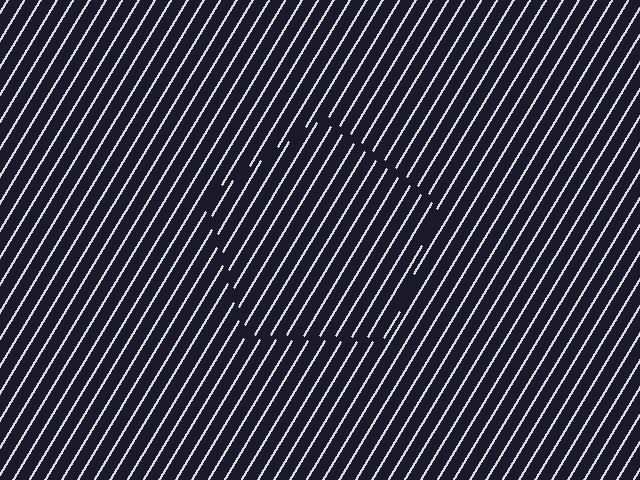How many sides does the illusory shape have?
5 sides — the line-ends trace a pentagon.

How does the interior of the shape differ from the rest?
The interior of the shape contains the same grating, shifted by half a period — the contour is defined by the phase discontinuity where line-ends from the inner and outer gratings abut.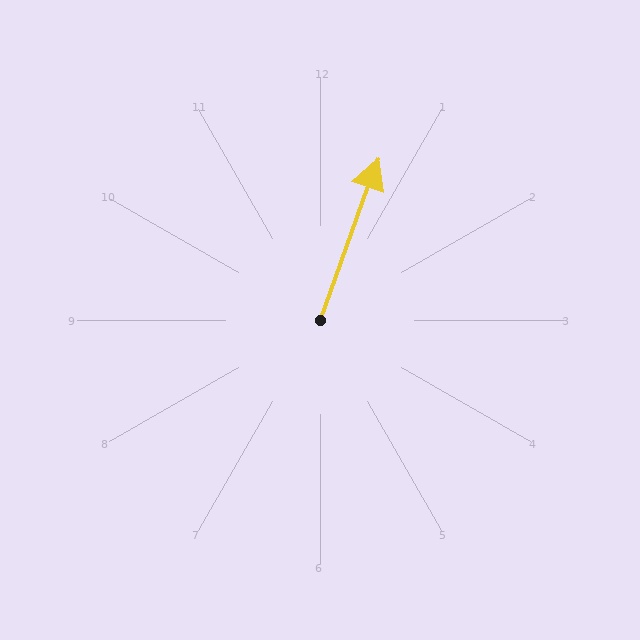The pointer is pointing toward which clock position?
Roughly 1 o'clock.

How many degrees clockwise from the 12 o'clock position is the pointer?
Approximately 20 degrees.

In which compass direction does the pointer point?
North.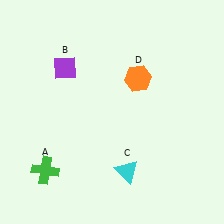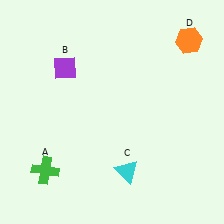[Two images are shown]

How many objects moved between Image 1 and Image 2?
1 object moved between the two images.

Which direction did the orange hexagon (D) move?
The orange hexagon (D) moved right.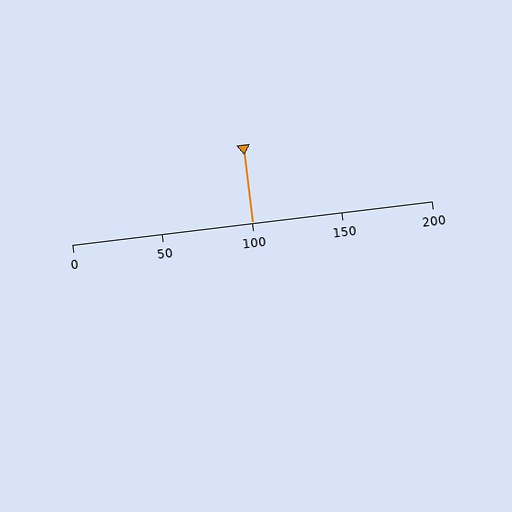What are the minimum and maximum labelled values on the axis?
The axis runs from 0 to 200.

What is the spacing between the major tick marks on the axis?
The major ticks are spaced 50 apart.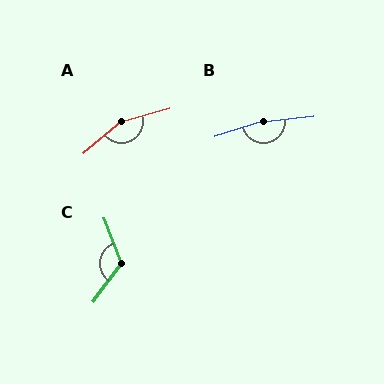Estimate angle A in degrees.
Approximately 155 degrees.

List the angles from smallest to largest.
C (123°), A (155°), B (168°).